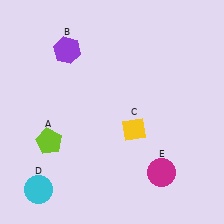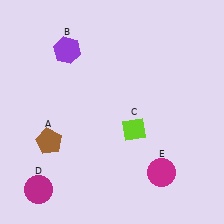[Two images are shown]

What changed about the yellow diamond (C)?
In Image 1, C is yellow. In Image 2, it changed to lime.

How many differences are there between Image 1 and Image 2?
There are 3 differences between the two images.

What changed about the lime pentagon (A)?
In Image 1, A is lime. In Image 2, it changed to brown.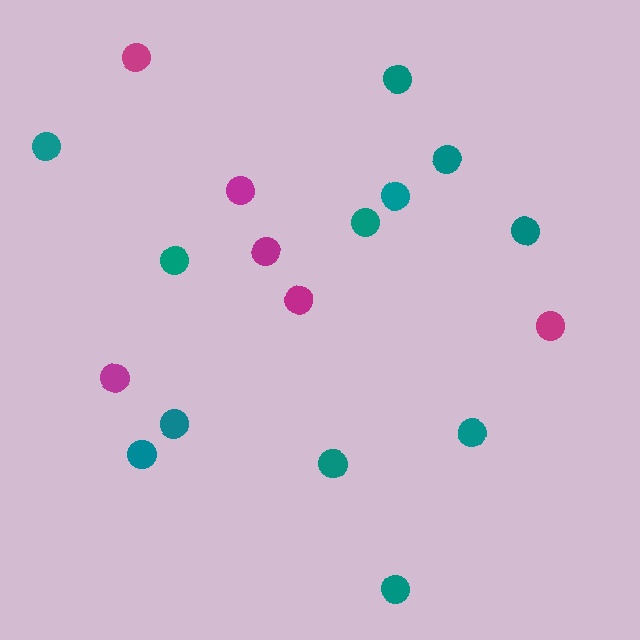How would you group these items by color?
There are 2 groups: one group of magenta circles (6) and one group of teal circles (12).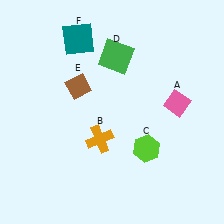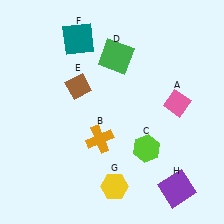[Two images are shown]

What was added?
A yellow hexagon (G), a purple square (H) were added in Image 2.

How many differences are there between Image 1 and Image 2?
There are 2 differences between the two images.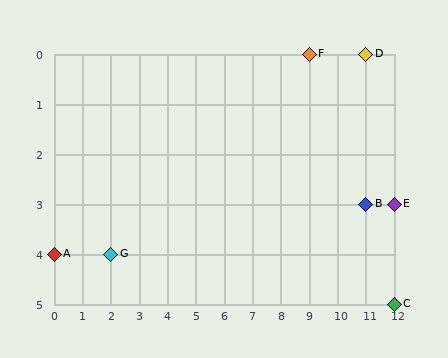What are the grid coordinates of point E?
Point E is at grid coordinates (12, 3).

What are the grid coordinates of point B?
Point B is at grid coordinates (11, 3).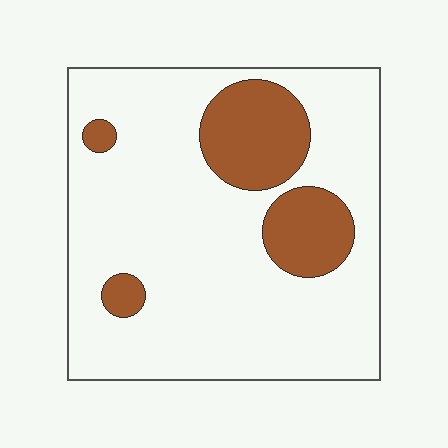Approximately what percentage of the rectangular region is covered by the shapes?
Approximately 20%.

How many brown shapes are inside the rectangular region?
4.